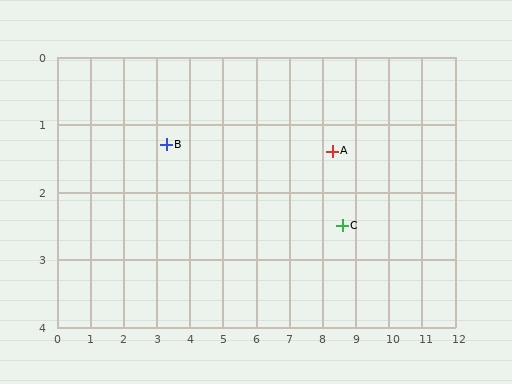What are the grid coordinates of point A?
Point A is at approximately (8.3, 1.4).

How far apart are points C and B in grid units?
Points C and B are about 5.4 grid units apart.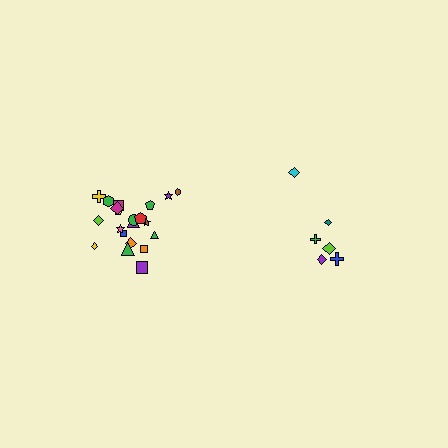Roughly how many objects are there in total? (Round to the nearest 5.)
Roughly 30 objects in total.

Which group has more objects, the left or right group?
The left group.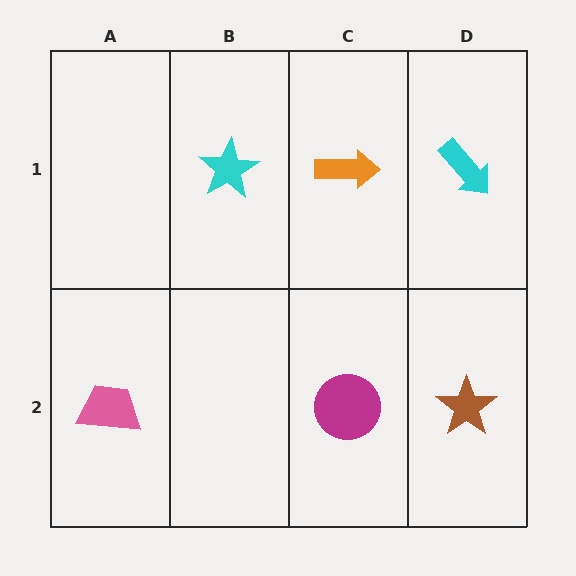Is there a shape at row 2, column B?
No, that cell is empty.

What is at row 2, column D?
A brown star.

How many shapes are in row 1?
3 shapes.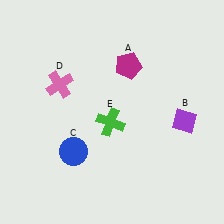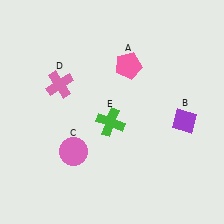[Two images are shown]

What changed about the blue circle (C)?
In Image 1, C is blue. In Image 2, it changed to pink.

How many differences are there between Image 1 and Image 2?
There are 2 differences between the two images.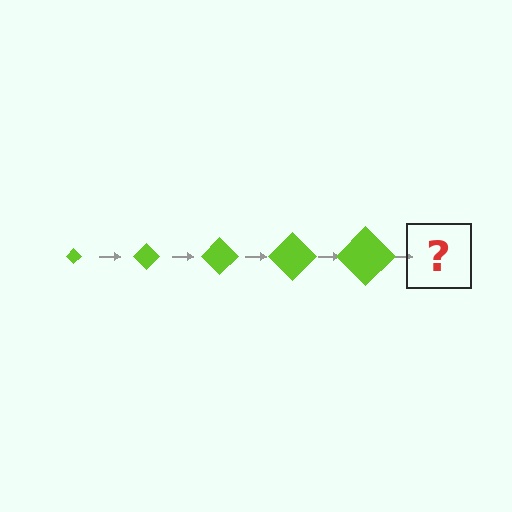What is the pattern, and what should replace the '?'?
The pattern is that the diamond gets progressively larger each step. The '?' should be a lime diamond, larger than the previous one.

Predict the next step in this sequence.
The next step is a lime diamond, larger than the previous one.